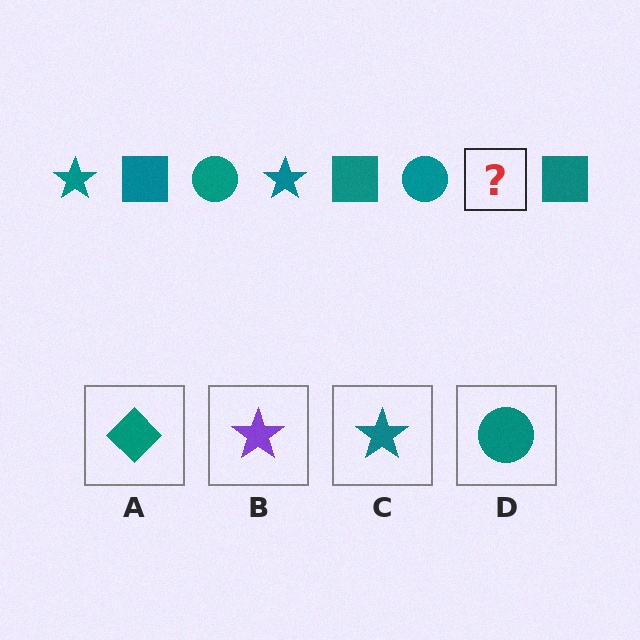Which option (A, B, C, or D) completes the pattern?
C.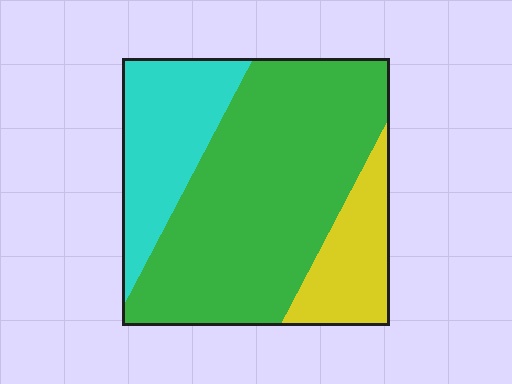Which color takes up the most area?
Green, at roughly 60%.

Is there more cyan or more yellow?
Cyan.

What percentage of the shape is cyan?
Cyan takes up about one quarter (1/4) of the shape.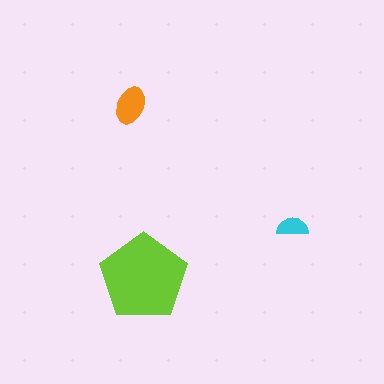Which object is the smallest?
The cyan semicircle.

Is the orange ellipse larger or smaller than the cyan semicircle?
Larger.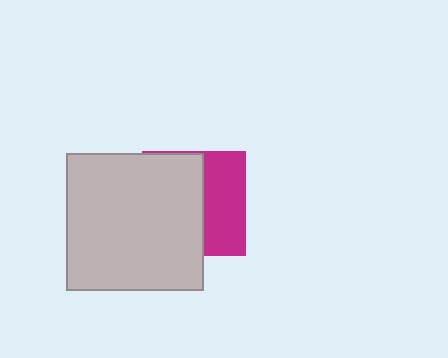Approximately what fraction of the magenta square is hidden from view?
Roughly 58% of the magenta square is hidden behind the light gray square.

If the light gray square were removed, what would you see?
You would see the complete magenta square.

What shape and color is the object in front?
The object in front is a light gray square.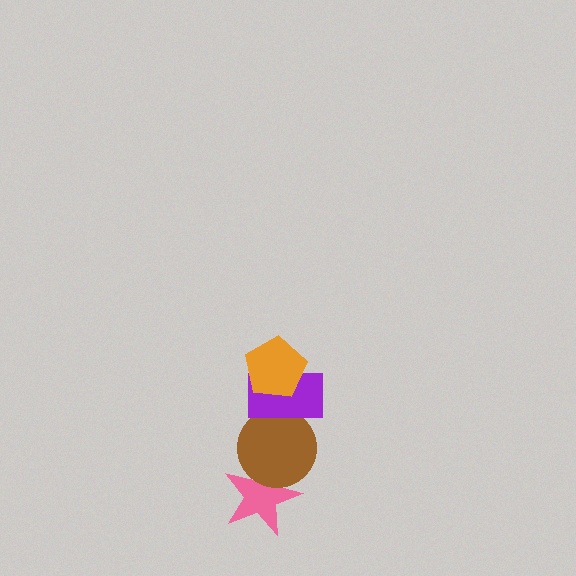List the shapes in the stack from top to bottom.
From top to bottom: the orange pentagon, the purple rectangle, the brown circle, the pink star.